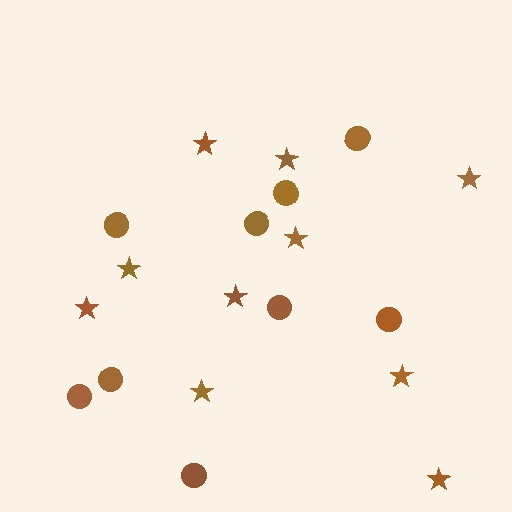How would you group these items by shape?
There are 2 groups: one group of circles (9) and one group of stars (10).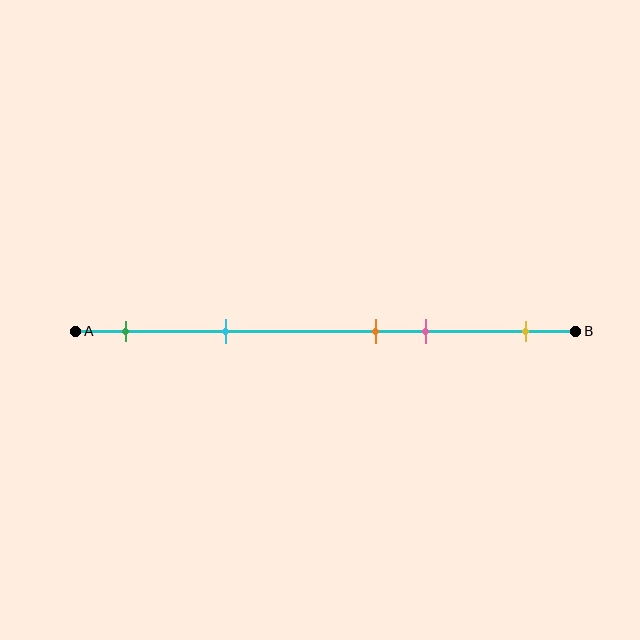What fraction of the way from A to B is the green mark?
The green mark is approximately 10% (0.1) of the way from A to B.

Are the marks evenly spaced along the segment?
No, the marks are not evenly spaced.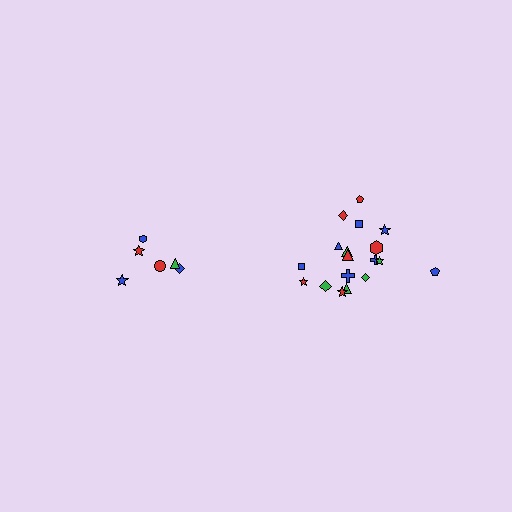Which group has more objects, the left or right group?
The right group.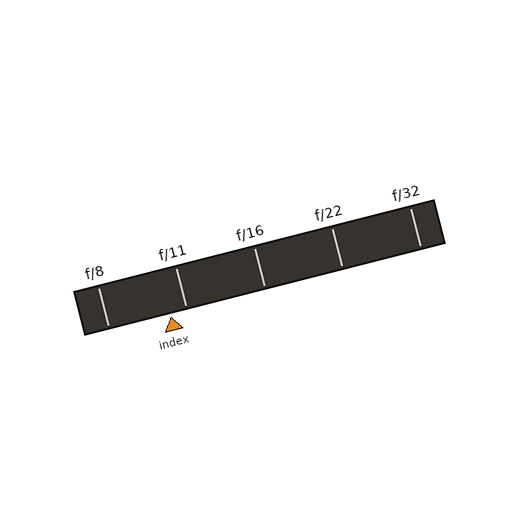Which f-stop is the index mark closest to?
The index mark is closest to f/11.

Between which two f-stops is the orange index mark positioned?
The index mark is between f/8 and f/11.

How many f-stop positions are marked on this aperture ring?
There are 5 f-stop positions marked.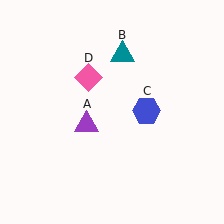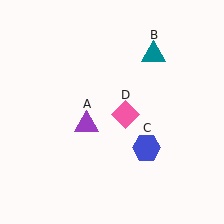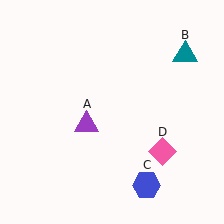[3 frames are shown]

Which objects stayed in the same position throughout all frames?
Purple triangle (object A) remained stationary.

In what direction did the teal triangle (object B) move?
The teal triangle (object B) moved right.